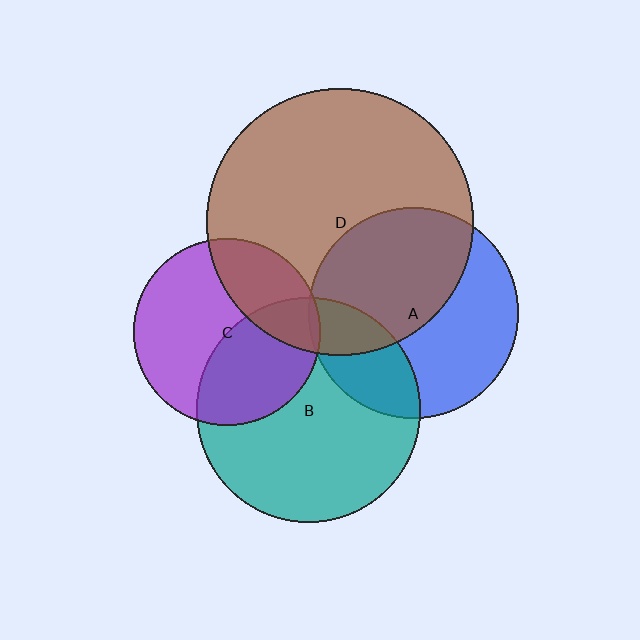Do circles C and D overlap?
Yes.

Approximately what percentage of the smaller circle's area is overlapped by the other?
Approximately 30%.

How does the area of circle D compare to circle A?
Approximately 1.6 times.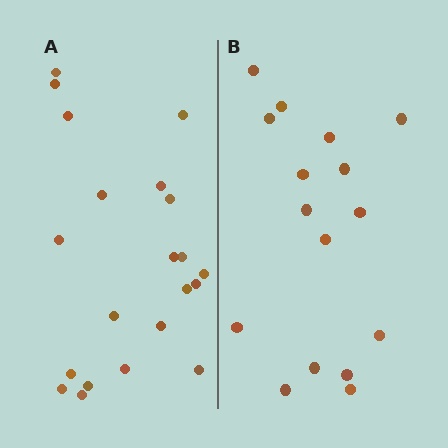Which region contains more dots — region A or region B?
Region A (the left region) has more dots.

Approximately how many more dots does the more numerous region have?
Region A has about 5 more dots than region B.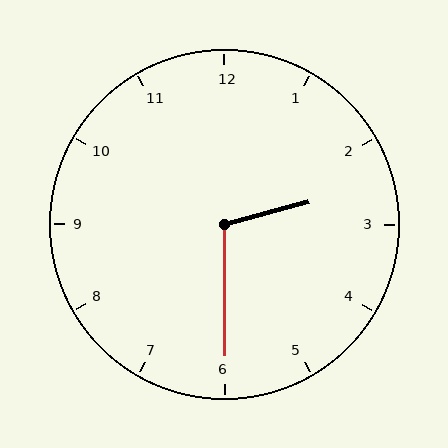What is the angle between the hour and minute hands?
Approximately 105 degrees.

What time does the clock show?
2:30.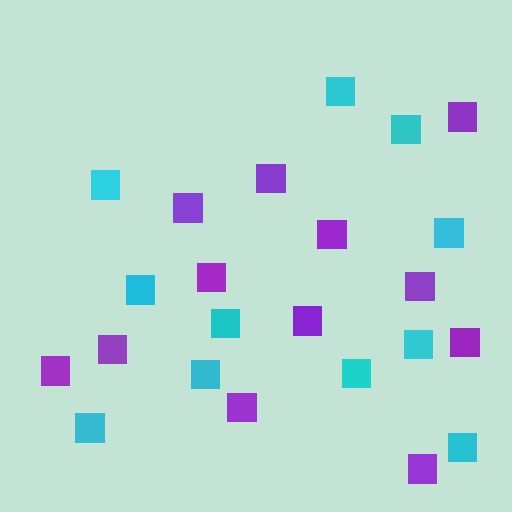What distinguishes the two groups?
There are 2 groups: one group of cyan squares (11) and one group of purple squares (12).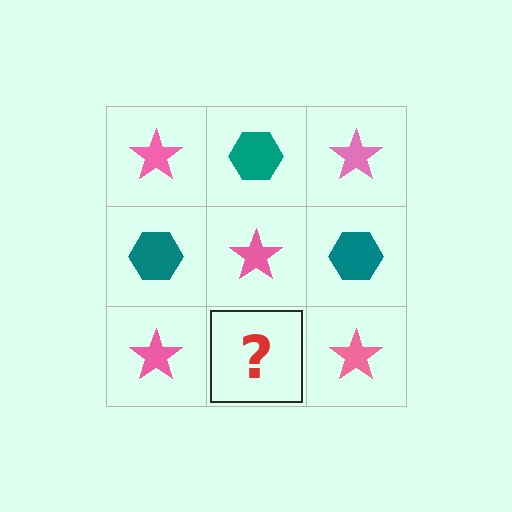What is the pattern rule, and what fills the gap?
The rule is that it alternates pink star and teal hexagon in a checkerboard pattern. The gap should be filled with a teal hexagon.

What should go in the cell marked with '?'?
The missing cell should contain a teal hexagon.